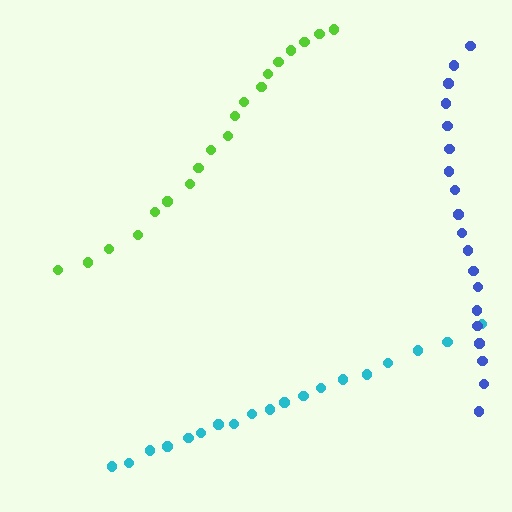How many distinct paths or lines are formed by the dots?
There are 3 distinct paths.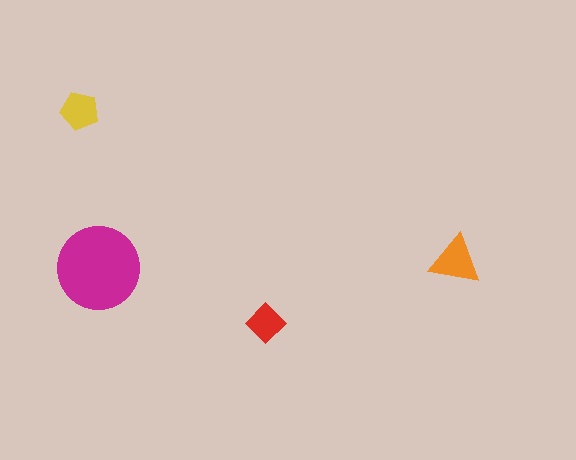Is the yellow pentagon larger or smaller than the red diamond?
Larger.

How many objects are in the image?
There are 4 objects in the image.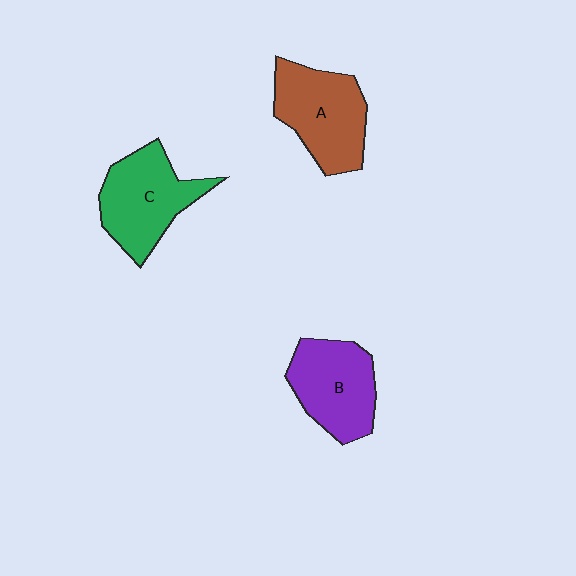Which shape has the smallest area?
Shape B (purple).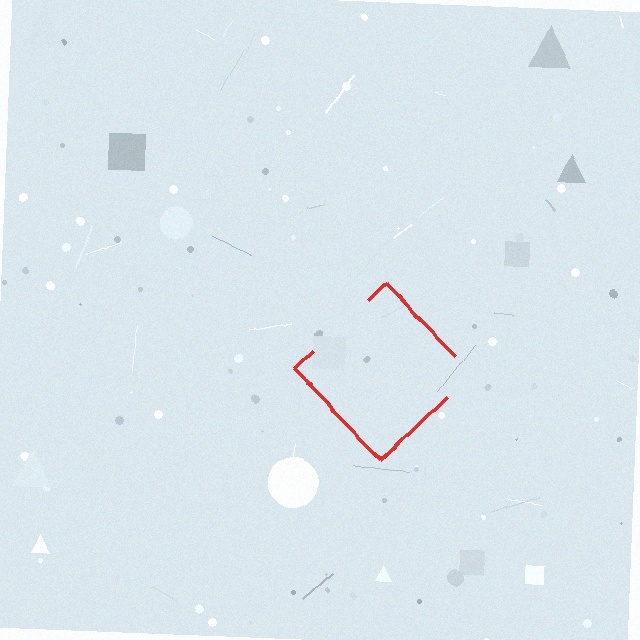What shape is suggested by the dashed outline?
The dashed outline suggests a diamond.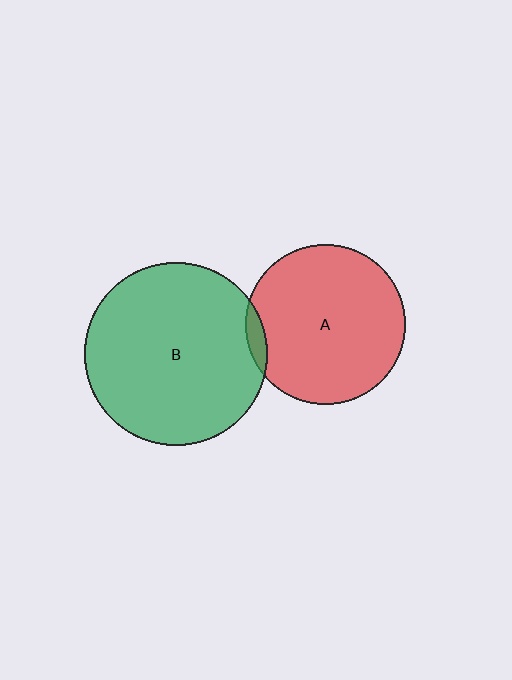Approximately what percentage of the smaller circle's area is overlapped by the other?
Approximately 5%.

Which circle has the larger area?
Circle B (green).